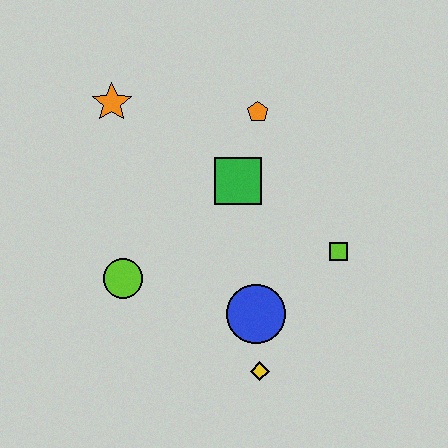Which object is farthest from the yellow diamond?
The orange star is farthest from the yellow diamond.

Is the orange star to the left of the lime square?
Yes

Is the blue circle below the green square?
Yes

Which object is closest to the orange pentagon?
The green square is closest to the orange pentagon.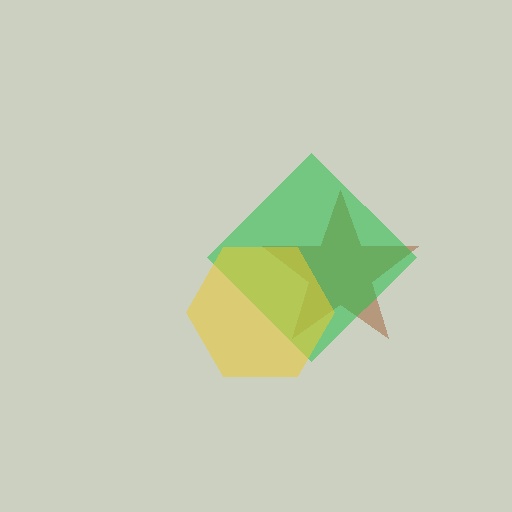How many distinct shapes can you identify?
There are 3 distinct shapes: a brown star, a green diamond, a yellow hexagon.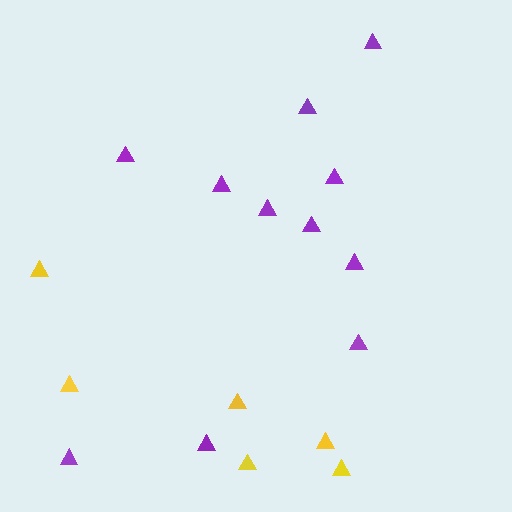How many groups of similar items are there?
There are 2 groups: one group of purple triangles (11) and one group of yellow triangles (6).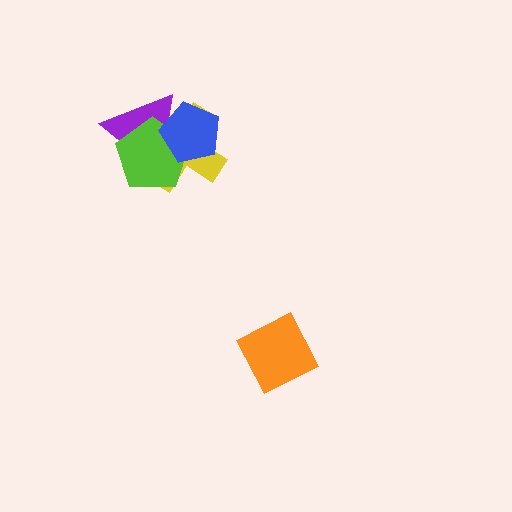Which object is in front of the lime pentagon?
The blue pentagon is in front of the lime pentagon.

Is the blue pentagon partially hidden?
No, no other shape covers it.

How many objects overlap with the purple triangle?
3 objects overlap with the purple triangle.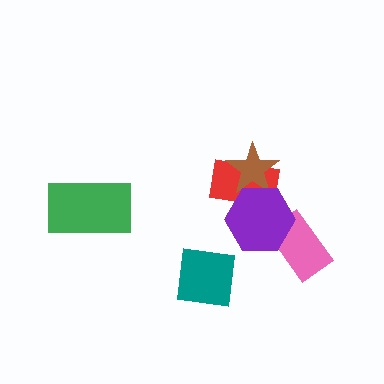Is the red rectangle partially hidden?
Yes, it is partially covered by another shape.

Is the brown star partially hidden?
Yes, it is partially covered by another shape.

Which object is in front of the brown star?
The purple hexagon is in front of the brown star.